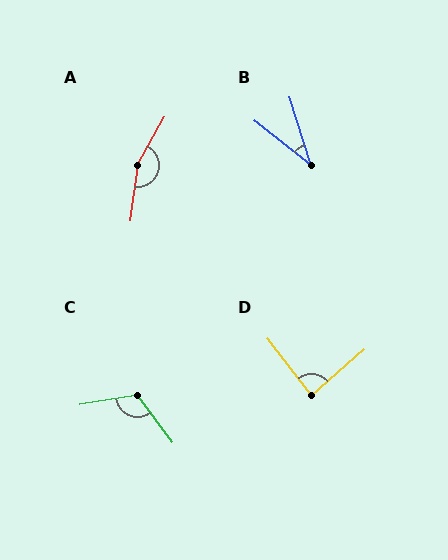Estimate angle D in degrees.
Approximately 87 degrees.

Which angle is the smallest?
B, at approximately 34 degrees.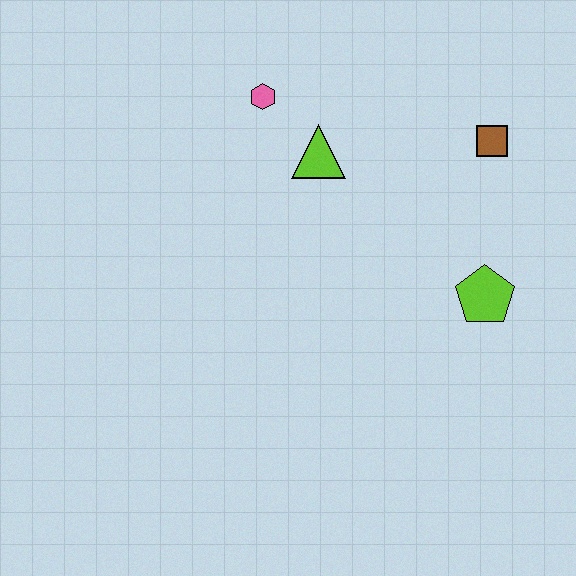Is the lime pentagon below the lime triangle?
Yes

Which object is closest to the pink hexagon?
The lime triangle is closest to the pink hexagon.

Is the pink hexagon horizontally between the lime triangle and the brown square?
No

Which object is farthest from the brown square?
The pink hexagon is farthest from the brown square.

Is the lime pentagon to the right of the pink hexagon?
Yes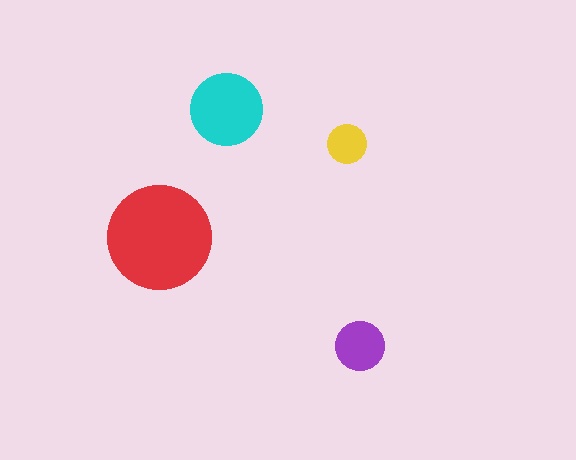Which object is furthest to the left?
The red circle is leftmost.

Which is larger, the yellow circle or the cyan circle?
The cyan one.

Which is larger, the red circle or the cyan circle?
The red one.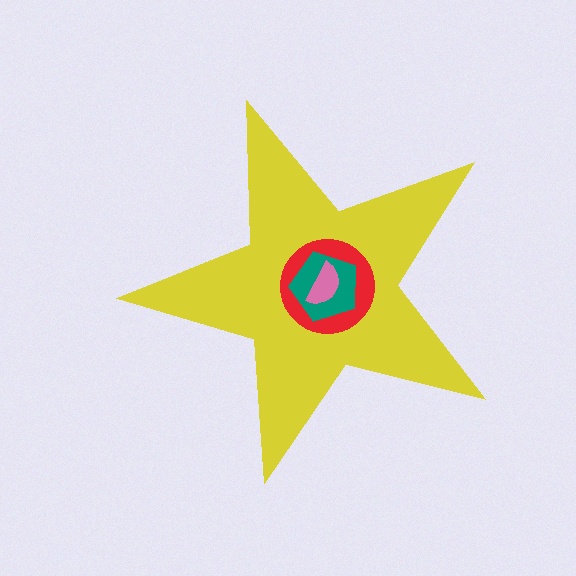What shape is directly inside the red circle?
The teal pentagon.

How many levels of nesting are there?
4.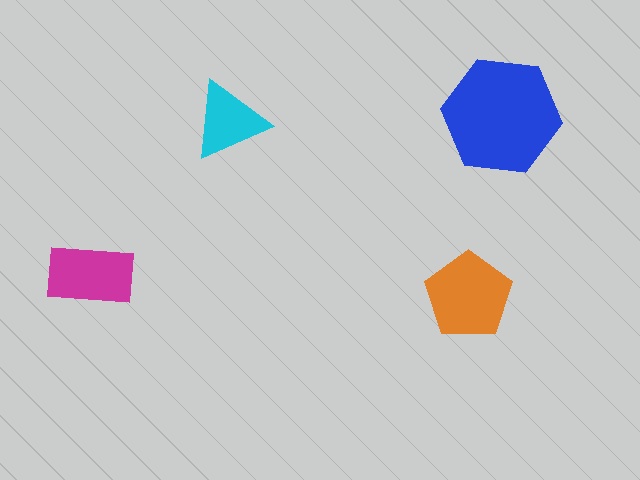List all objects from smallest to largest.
The cyan triangle, the magenta rectangle, the orange pentagon, the blue hexagon.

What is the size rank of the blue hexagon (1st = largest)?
1st.